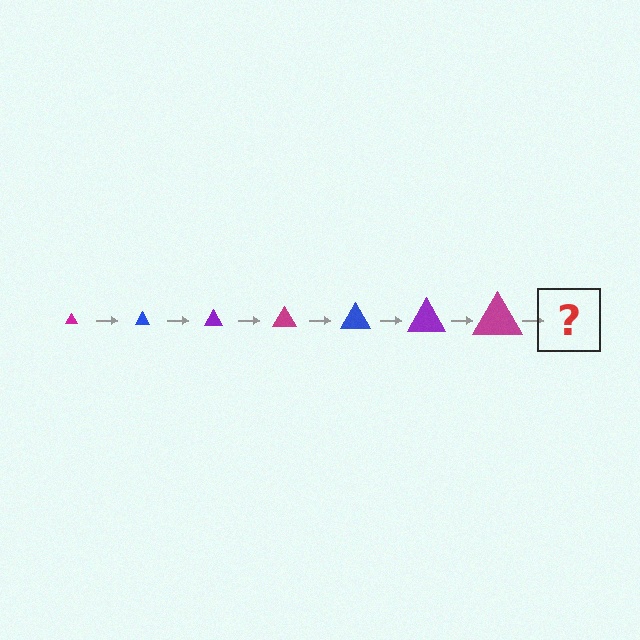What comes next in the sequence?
The next element should be a blue triangle, larger than the previous one.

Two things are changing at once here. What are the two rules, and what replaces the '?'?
The two rules are that the triangle grows larger each step and the color cycles through magenta, blue, and purple. The '?' should be a blue triangle, larger than the previous one.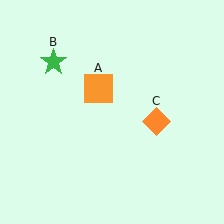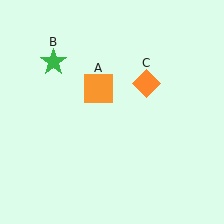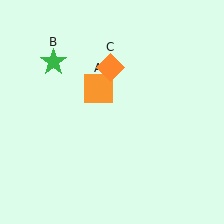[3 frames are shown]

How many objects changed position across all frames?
1 object changed position: orange diamond (object C).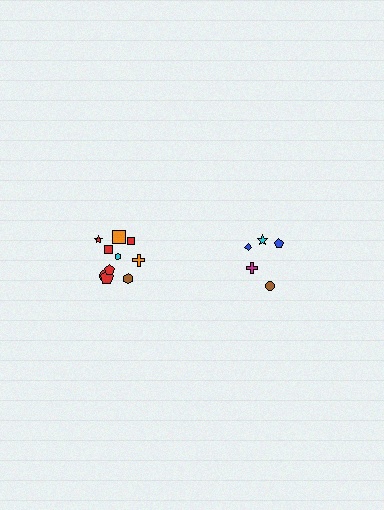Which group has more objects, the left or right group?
The left group.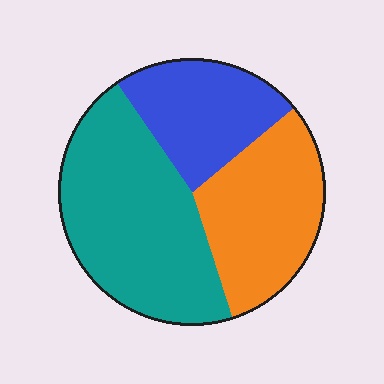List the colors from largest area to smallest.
From largest to smallest: teal, orange, blue.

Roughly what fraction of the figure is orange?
Orange takes up between a sixth and a third of the figure.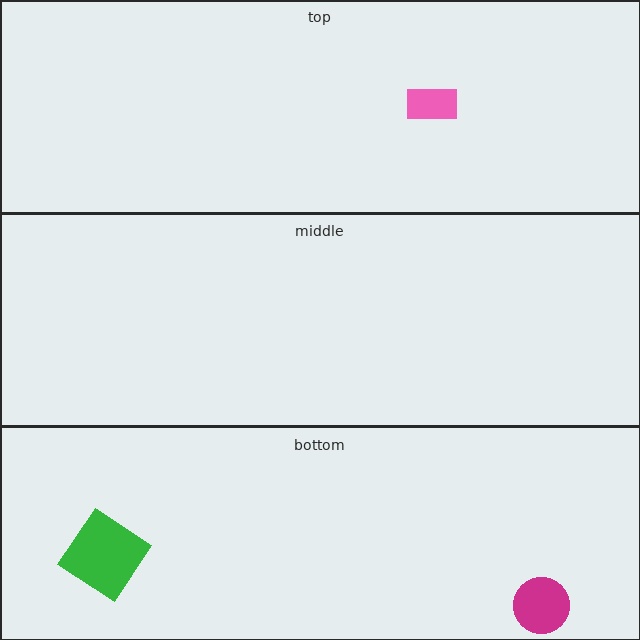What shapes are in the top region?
The pink rectangle.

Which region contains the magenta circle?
The bottom region.